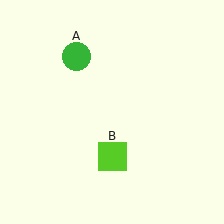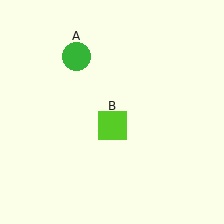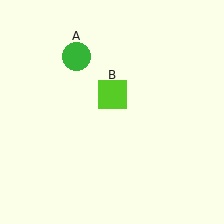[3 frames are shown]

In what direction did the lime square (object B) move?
The lime square (object B) moved up.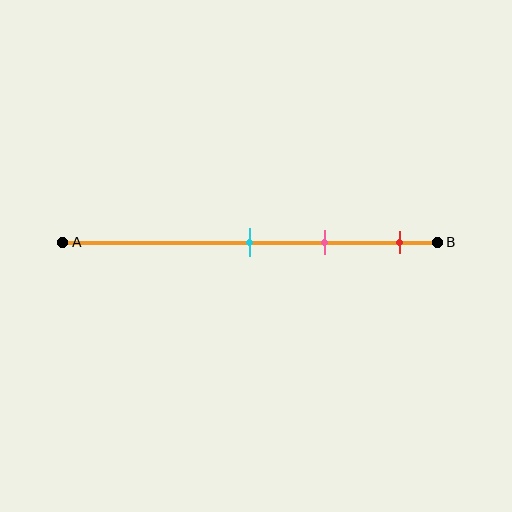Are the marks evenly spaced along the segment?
Yes, the marks are approximately evenly spaced.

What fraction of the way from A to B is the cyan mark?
The cyan mark is approximately 50% (0.5) of the way from A to B.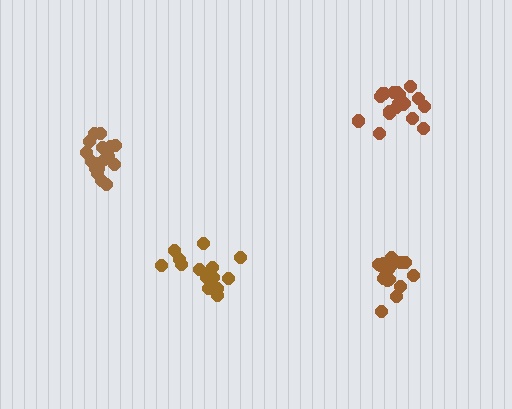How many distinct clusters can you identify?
There are 4 distinct clusters.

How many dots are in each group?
Group 1: 19 dots, Group 2: 16 dots, Group 3: 17 dots, Group 4: 19 dots (71 total).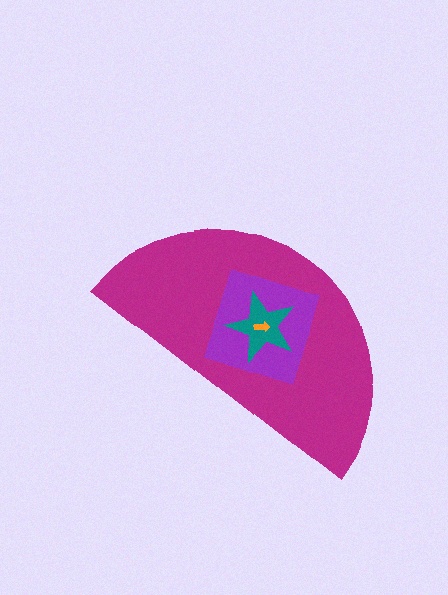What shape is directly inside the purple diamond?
The teal star.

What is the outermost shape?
The magenta semicircle.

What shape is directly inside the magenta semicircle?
The purple diamond.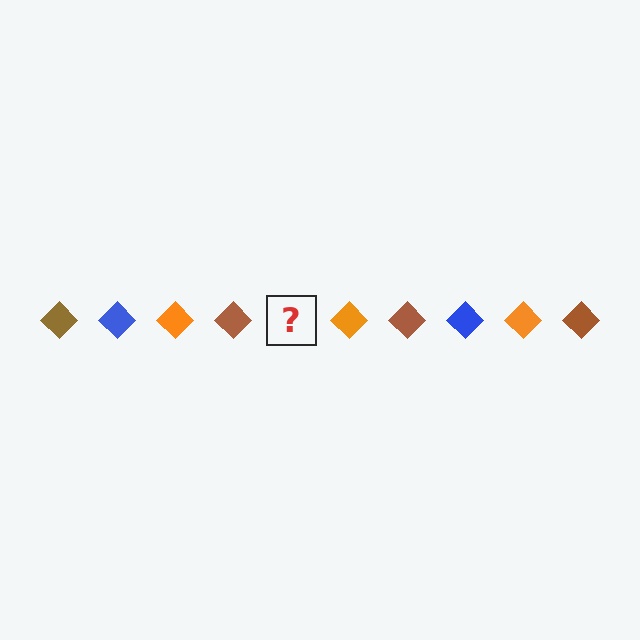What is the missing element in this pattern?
The missing element is a blue diamond.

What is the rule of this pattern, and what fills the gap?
The rule is that the pattern cycles through brown, blue, orange diamonds. The gap should be filled with a blue diamond.